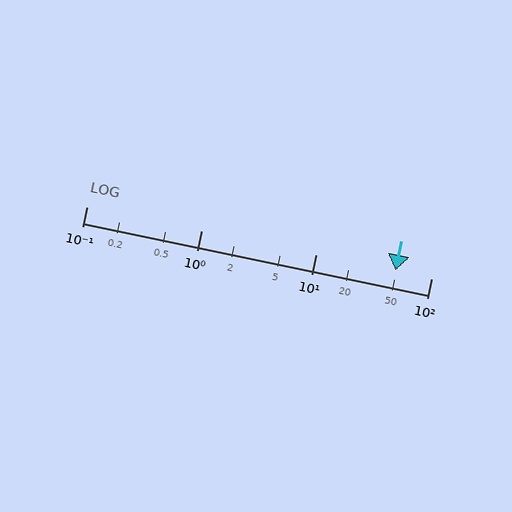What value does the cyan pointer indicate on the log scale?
The pointer indicates approximately 49.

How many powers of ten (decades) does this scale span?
The scale spans 3 decades, from 0.1 to 100.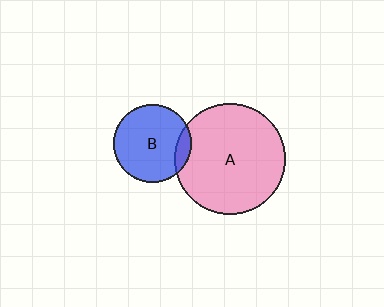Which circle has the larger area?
Circle A (pink).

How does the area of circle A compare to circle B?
Approximately 2.0 times.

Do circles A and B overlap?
Yes.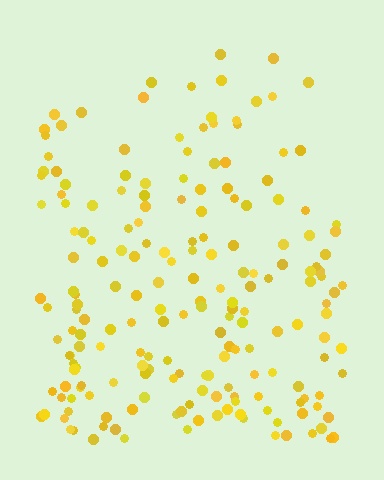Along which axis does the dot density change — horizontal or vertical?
Vertical.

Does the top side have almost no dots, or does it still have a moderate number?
Still a moderate number, just noticeably fewer than the bottom.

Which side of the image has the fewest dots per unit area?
The top.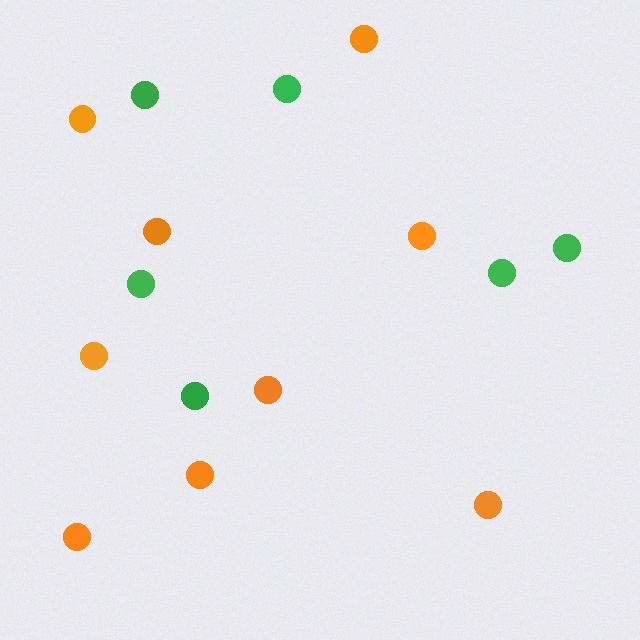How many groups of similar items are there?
There are 2 groups: one group of green circles (6) and one group of orange circles (9).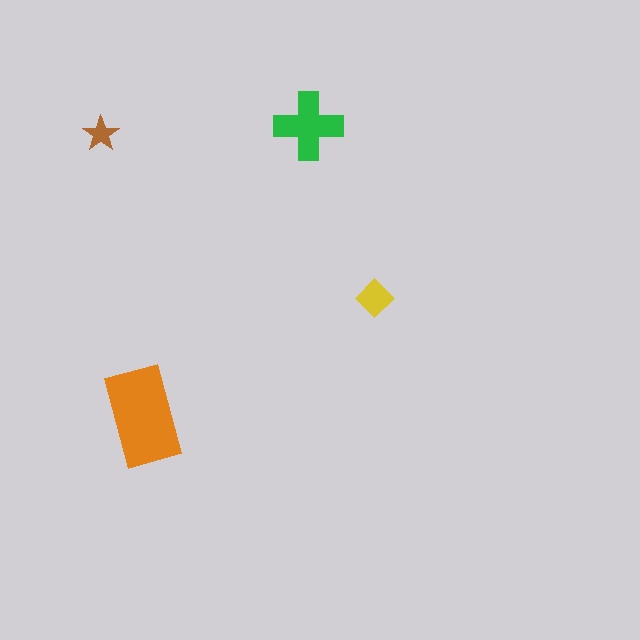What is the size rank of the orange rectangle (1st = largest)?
1st.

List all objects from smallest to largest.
The brown star, the yellow diamond, the green cross, the orange rectangle.